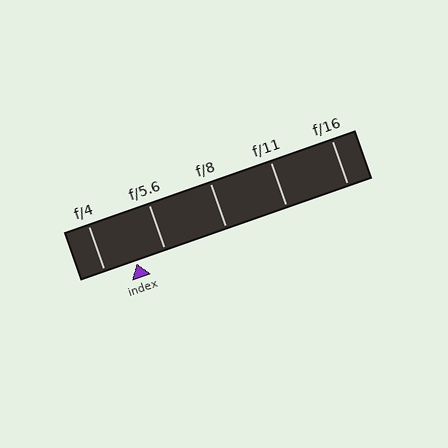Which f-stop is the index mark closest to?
The index mark is closest to f/5.6.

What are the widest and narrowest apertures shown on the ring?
The widest aperture shown is f/4 and the narrowest is f/16.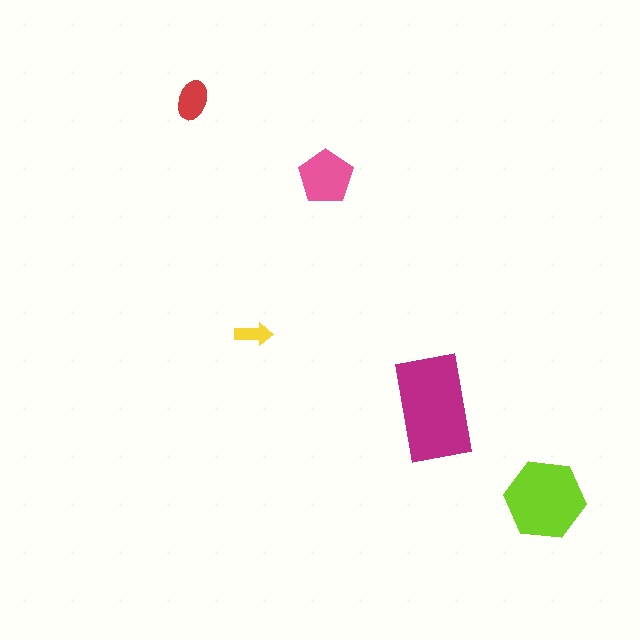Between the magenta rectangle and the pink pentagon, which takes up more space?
The magenta rectangle.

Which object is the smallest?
The yellow arrow.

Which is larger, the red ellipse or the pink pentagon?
The pink pentagon.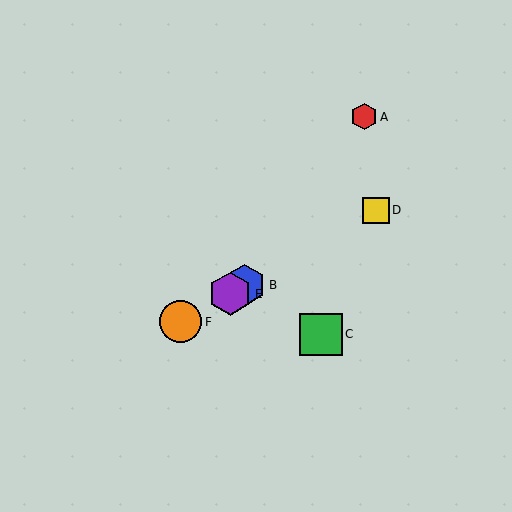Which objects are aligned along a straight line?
Objects B, D, E, F are aligned along a straight line.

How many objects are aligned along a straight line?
4 objects (B, D, E, F) are aligned along a straight line.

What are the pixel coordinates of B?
Object B is at (245, 285).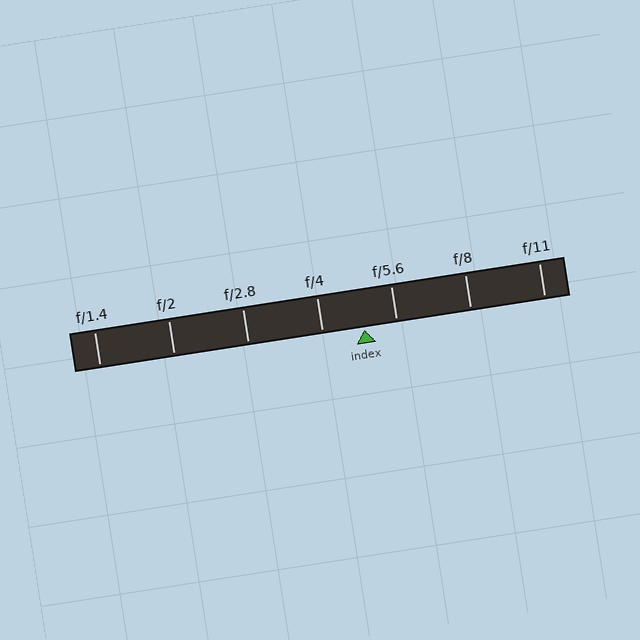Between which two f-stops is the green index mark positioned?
The index mark is between f/4 and f/5.6.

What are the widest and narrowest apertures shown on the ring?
The widest aperture shown is f/1.4 and the narrowest is f/11.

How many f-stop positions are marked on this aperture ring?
There are 7 f-stop positions marked.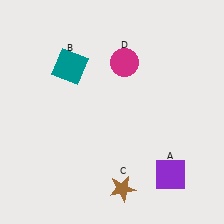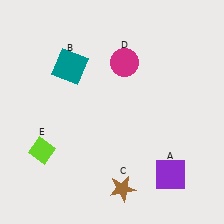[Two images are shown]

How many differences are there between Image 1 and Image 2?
There is 1 difference between the two images.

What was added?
A lime diamond (E) was added in Image 2.